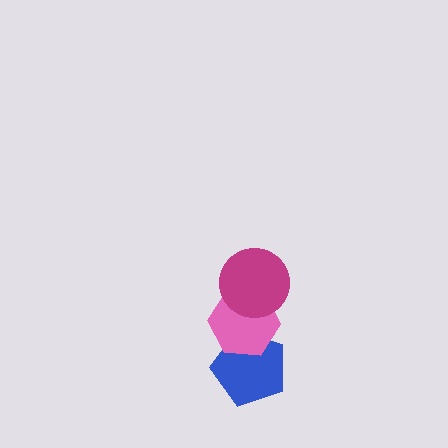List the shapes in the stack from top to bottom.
From top to bottom: the magenta circle, the pink hexagon, the blue pentagon.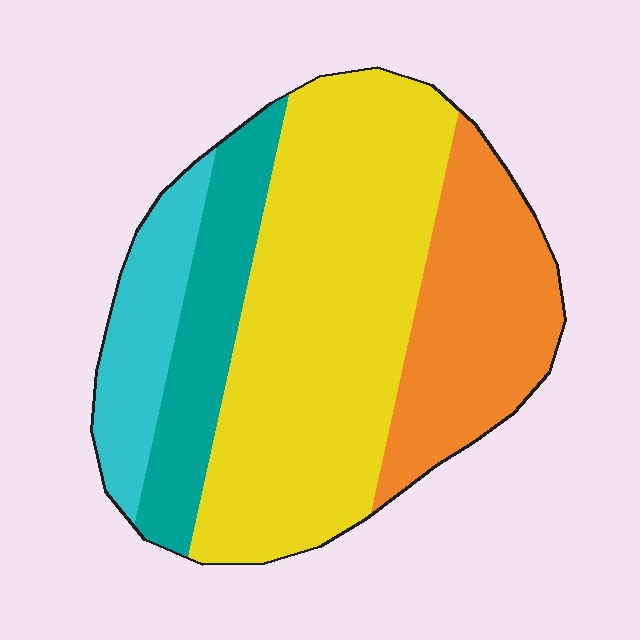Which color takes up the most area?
Yellow, at roughly 50%.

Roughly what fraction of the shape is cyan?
Cyan takes up about one eighth (1/8) of the shape.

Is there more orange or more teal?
Orange.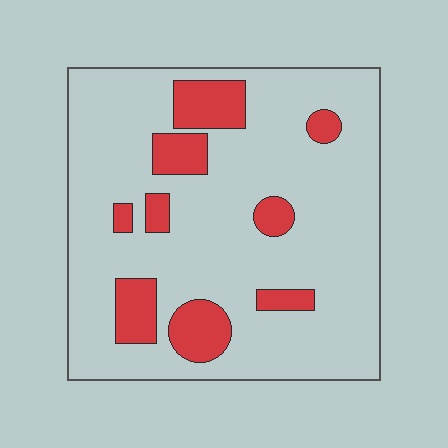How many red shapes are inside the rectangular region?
9.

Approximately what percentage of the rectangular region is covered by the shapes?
Approximately 15%.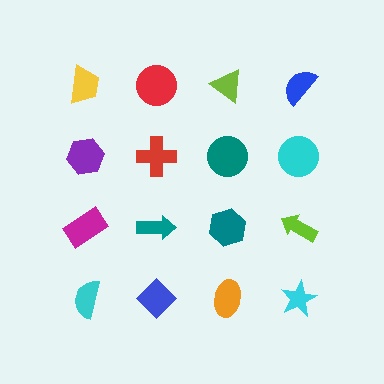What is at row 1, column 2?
A red circle.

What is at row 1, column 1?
A yellow trapezoid.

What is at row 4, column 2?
A blue diamond.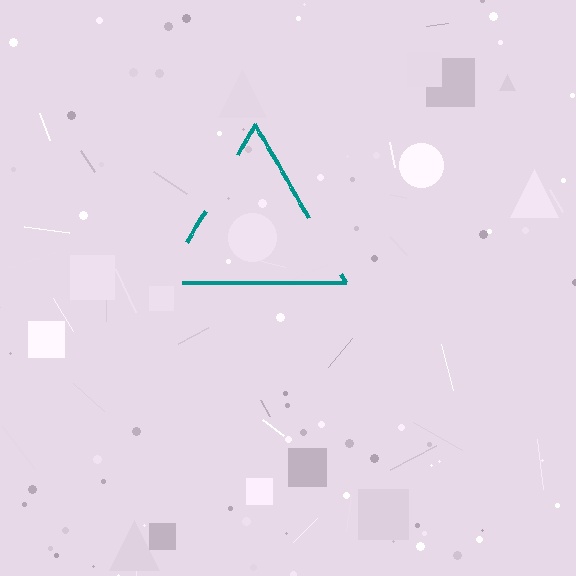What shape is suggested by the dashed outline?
The dashed outline suggests a triangle.